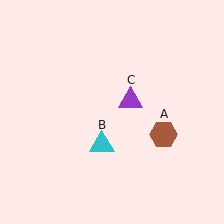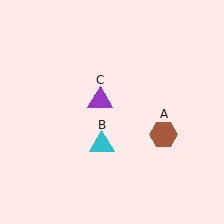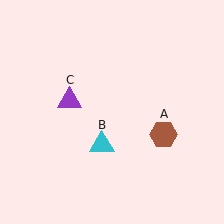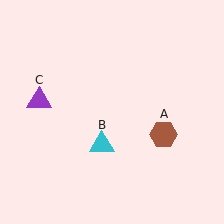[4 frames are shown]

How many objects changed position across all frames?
1 object changed position: purple triangle (object C).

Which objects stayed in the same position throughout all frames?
Brown hexagon (object A) and cyan triangle (object B) remained stationary.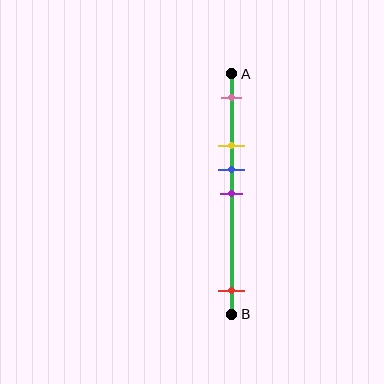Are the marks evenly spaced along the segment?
No, the marks are not evenly spaced.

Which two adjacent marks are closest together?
The blue and purple marks are the closest adjacent pair.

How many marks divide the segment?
There are 5 marks dividing the segment.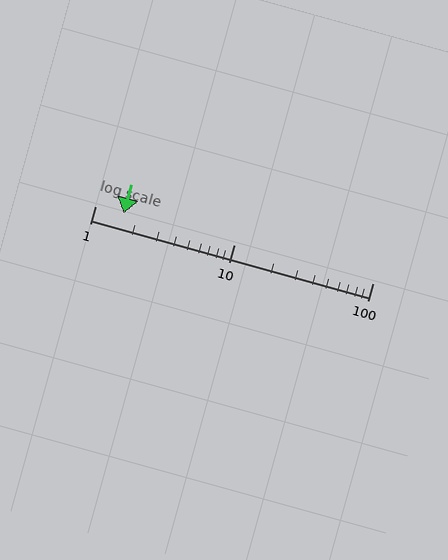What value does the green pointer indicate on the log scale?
The pointer indicates approximately 1.6.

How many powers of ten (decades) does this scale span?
The scale spans 2 decades, from 1 to 100.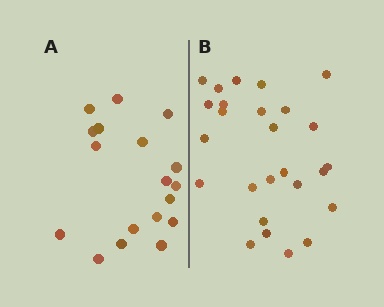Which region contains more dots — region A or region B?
Region B (the right region) has more dots.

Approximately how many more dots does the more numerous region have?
Region B has roughly 8 or so more dots than region A.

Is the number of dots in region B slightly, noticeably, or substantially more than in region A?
Region B has noticeably more, but not dramatically so. The ratio is roughly 1.4 to 1.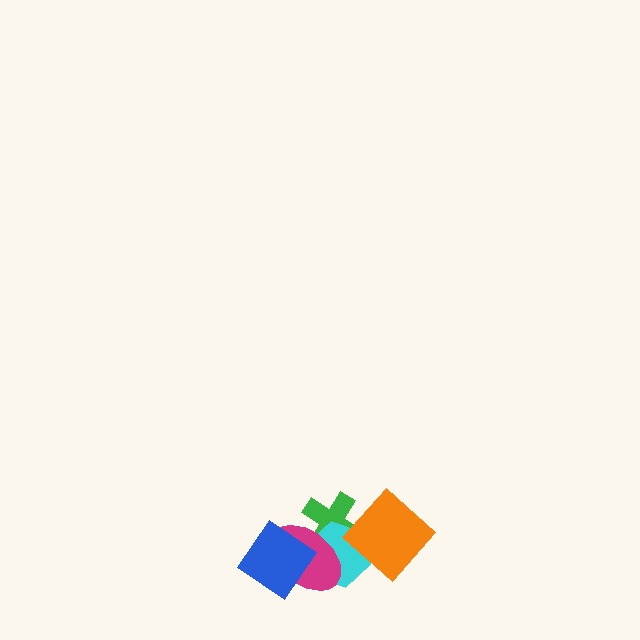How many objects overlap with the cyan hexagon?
4 objects overlap with the cyan hexagon.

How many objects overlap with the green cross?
3 objects overlap with the green cross.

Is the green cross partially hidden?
Yes, it is partially covered by another shape.